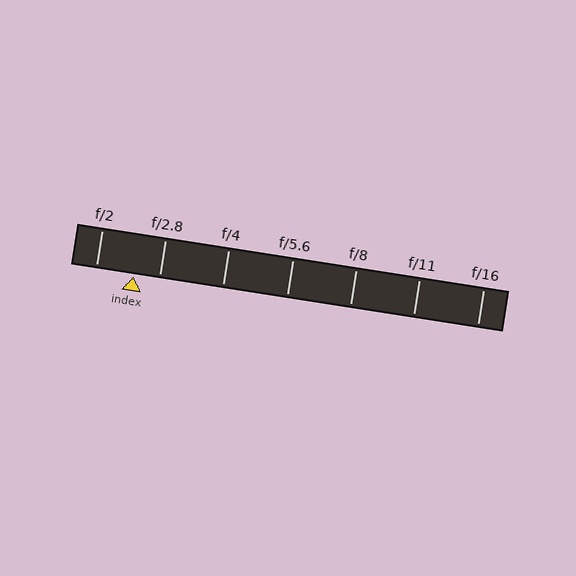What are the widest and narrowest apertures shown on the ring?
The widest aperture shown is f/2 and the narrowest is f/16.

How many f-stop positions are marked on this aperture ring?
There are 7 f-stop positions marked.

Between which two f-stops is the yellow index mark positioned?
The index mark is between f/2 and f/2.8.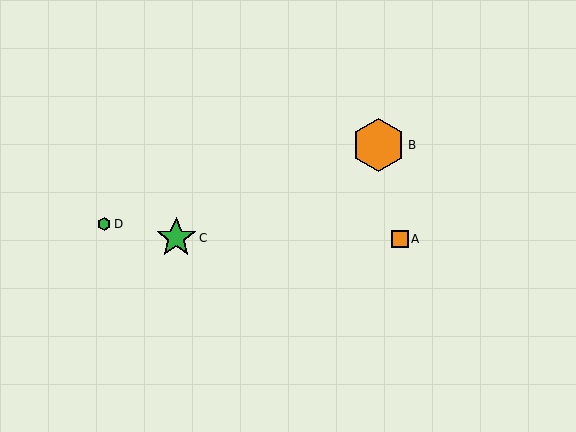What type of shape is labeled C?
Shape C is a green star.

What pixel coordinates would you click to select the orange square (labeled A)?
Click at (400, 239) to select the orange square A.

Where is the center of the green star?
The center of the green star is at (176, 238).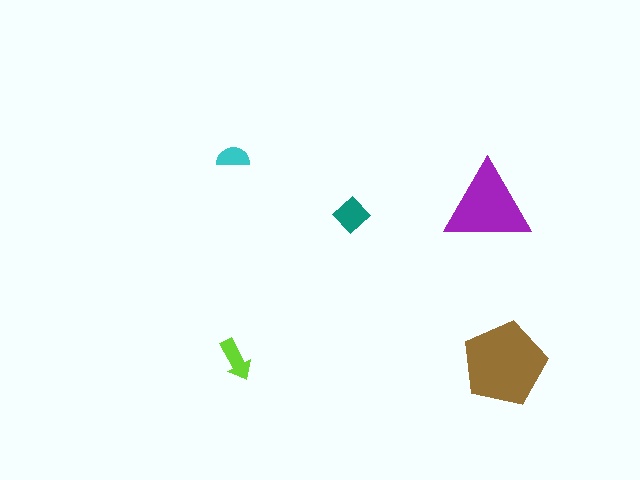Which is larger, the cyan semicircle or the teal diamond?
The teal diamond.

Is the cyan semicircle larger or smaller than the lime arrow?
Smaller.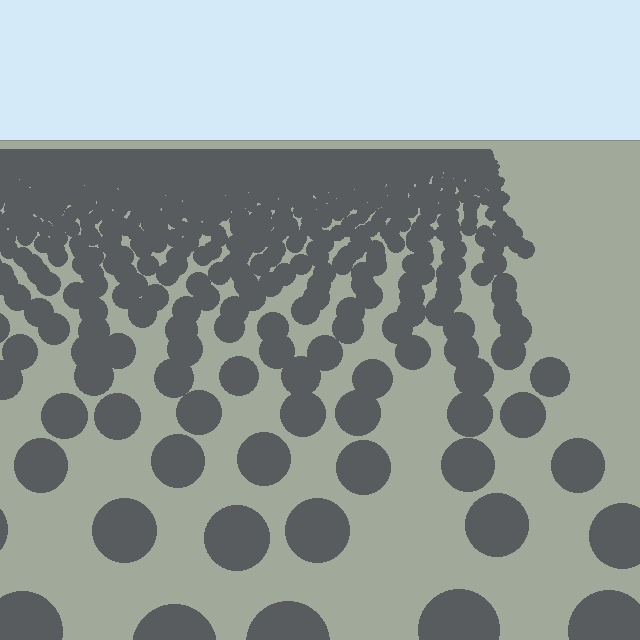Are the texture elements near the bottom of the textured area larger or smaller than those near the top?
Larger. Near the bottom, elements are closer to the viewer and appear at a bigger on-screen size.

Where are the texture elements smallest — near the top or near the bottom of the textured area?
Near the top.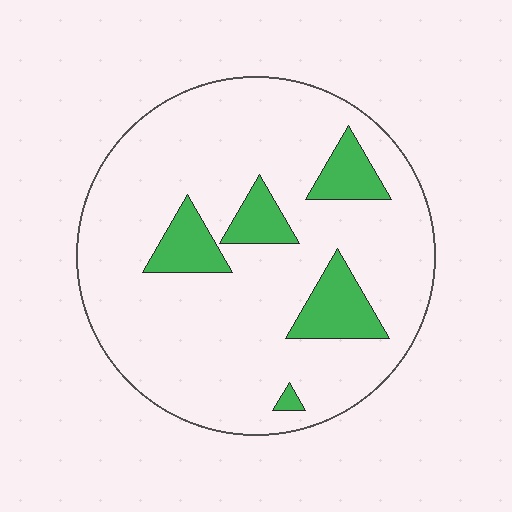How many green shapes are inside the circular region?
5.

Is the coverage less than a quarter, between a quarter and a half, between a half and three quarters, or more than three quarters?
Less than a quarter.